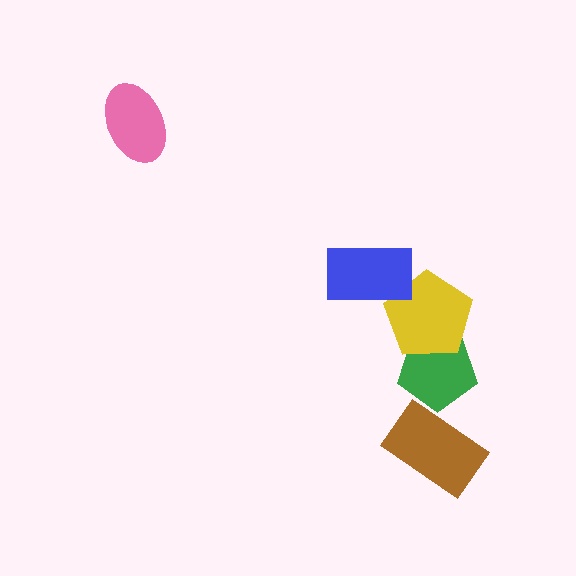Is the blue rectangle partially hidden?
No, no other shape covers it.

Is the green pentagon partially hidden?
Yes, it is partially covered by another shape.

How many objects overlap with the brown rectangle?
1 object overlaps with the brown rectangle.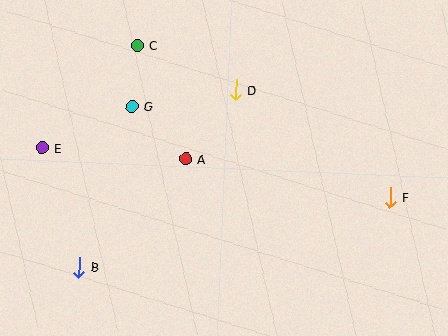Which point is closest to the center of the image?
Point A at (186, 159) is closest to the center.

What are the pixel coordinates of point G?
Point G is at (132, 106).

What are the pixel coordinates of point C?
Point C is at (138, 46).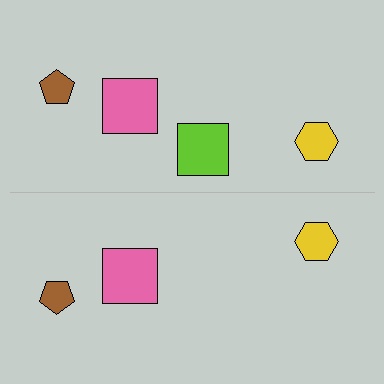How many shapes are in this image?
There are 7 shapes in this image.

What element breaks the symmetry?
A lime square is missing from the bottom side.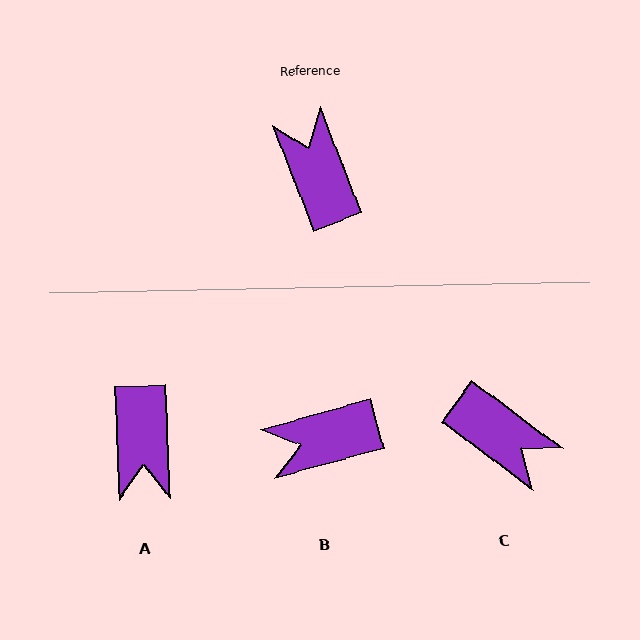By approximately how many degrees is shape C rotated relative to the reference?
Approximately 148 degrees clockwise.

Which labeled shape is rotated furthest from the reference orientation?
A, about 160 degrees away.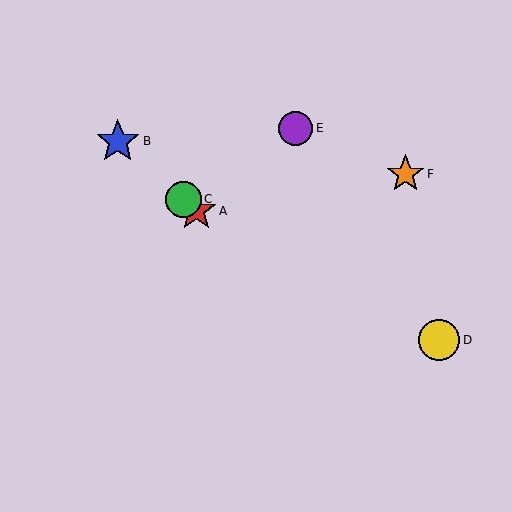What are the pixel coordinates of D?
Object D is at (439, 340).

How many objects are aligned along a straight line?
3 objects (A, B, C) are aligned along a straight line.